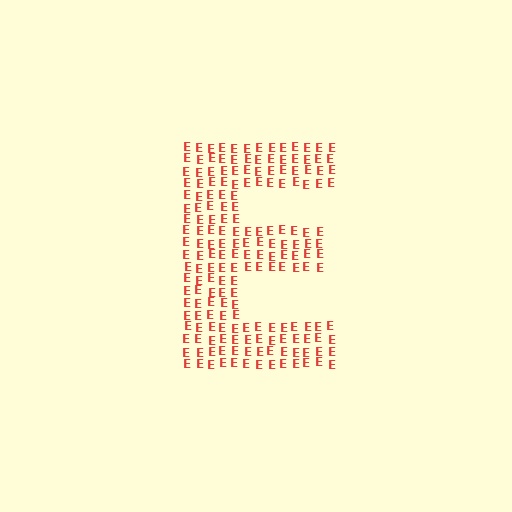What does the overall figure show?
The overall figure shows the letter E.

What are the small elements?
The small elements are letter E's.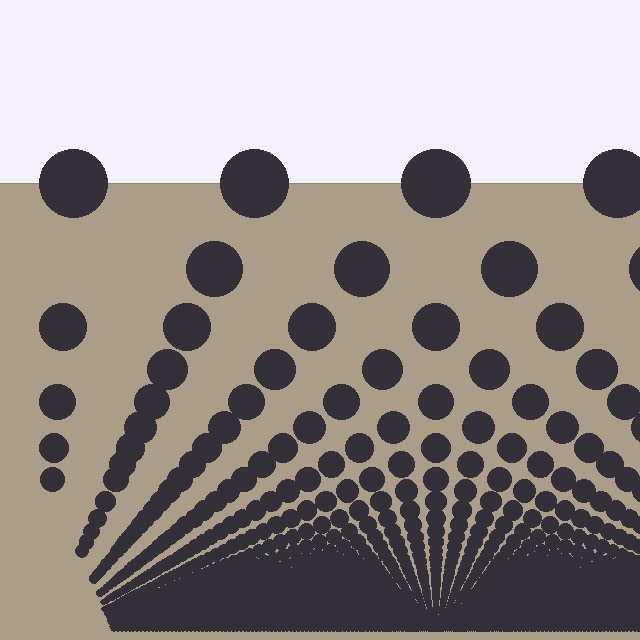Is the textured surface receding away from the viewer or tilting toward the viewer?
The surface appears to tilt toward the viewer. Texture elements get larger and sparser toward the top.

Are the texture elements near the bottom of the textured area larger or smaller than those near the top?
Smaller. The gradient is inverted — elements near the bottom are smaller and denser.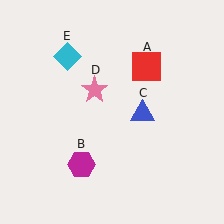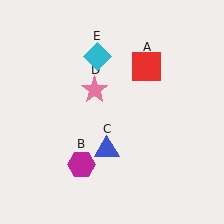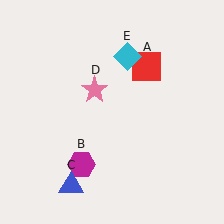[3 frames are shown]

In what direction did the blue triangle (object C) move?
The blue triangle (object C) moved down and to the left.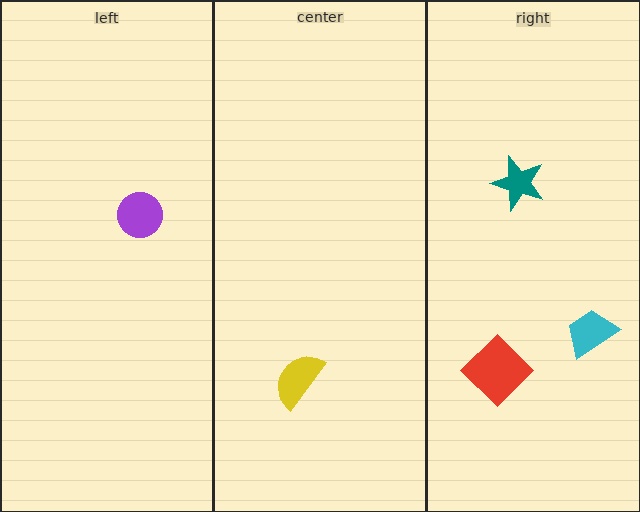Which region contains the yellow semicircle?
The center region.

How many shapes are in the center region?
1.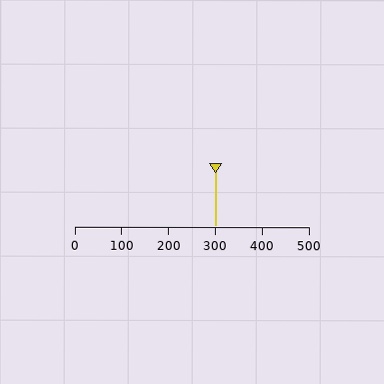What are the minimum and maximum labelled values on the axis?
The axis runs from 0 to 500.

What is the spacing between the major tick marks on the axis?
The major ticks are spaced 100 apart.